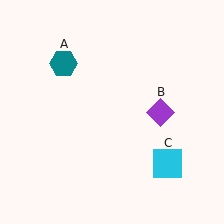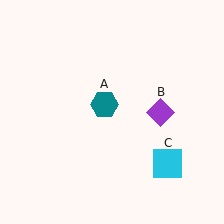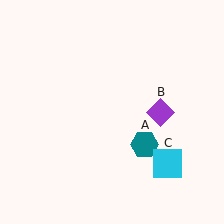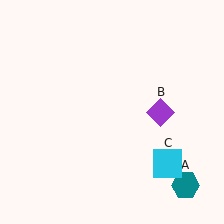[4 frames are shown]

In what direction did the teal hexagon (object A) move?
The teal hexagon (object A) moved down and to the right.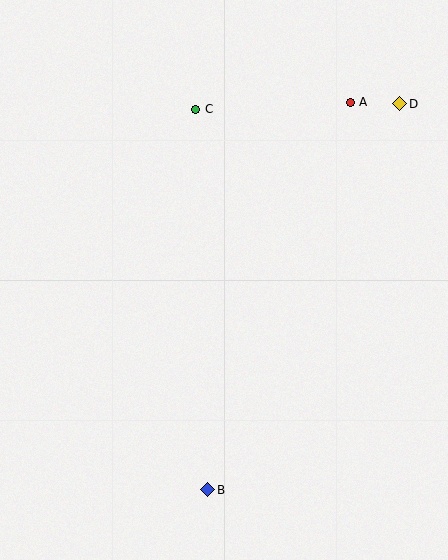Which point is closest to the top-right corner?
Point D is closest to the top-right corner.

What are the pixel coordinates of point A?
Point A is at (350, 102).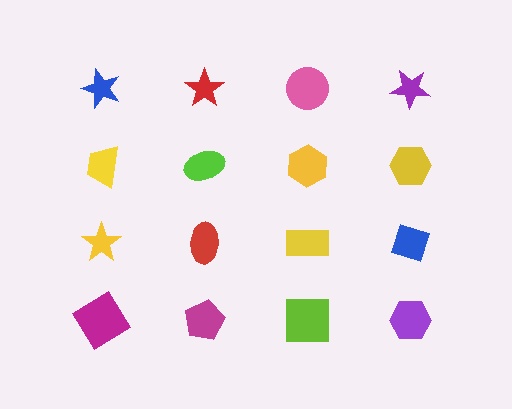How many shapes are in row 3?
4 shapes.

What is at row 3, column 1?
A yellow star.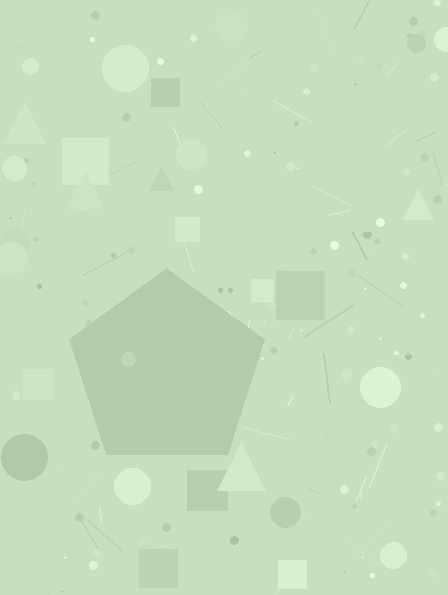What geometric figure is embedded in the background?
A pentagon is embedded in the background.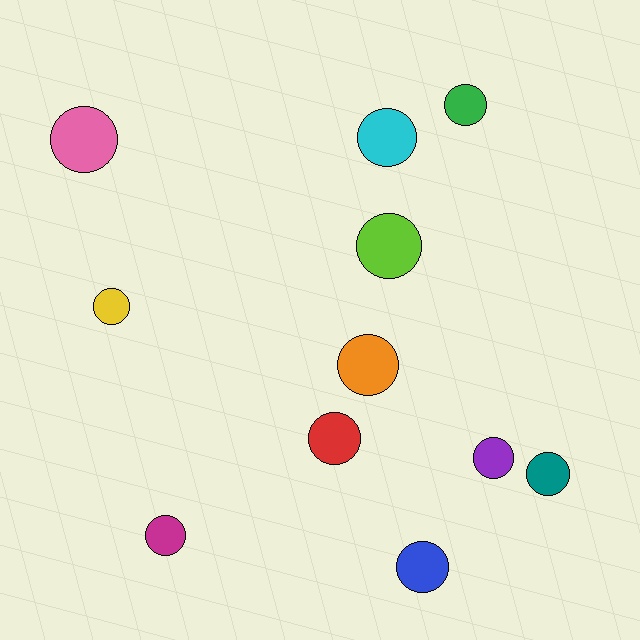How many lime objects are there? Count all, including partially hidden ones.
There is 1 lime object.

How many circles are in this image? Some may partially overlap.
There are 11 circles.